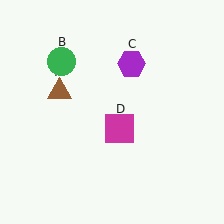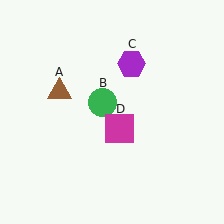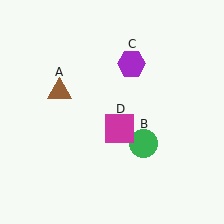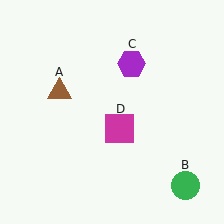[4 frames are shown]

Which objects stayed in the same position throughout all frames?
Brown triangle (object A) and purple hexagon (object C) and magenta square (object D) remained stationary.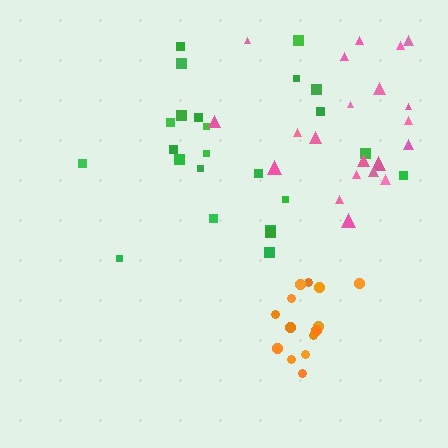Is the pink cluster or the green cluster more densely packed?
Green.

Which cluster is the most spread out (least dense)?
Pink.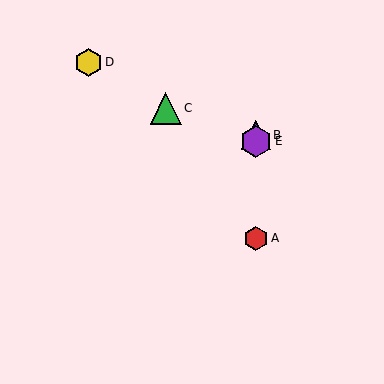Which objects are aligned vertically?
Objects A, B, E are aligned vertically.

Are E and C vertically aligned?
No, E is at x≈256 and C is at x≈166.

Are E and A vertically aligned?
Yes, both are at x≈256.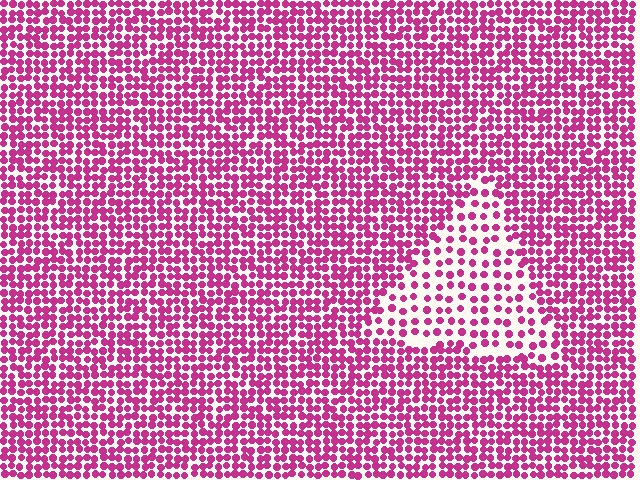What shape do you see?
I see a triangle.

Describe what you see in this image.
The image contains small magenta elements arranged at two different densities. A triangle-shaped region is visible where the elements are less densely packed than the surrounding area.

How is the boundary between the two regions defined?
The boundary is defined by a change in element density (approximately 2.0x ratio). All elements are the same color, size, and shape.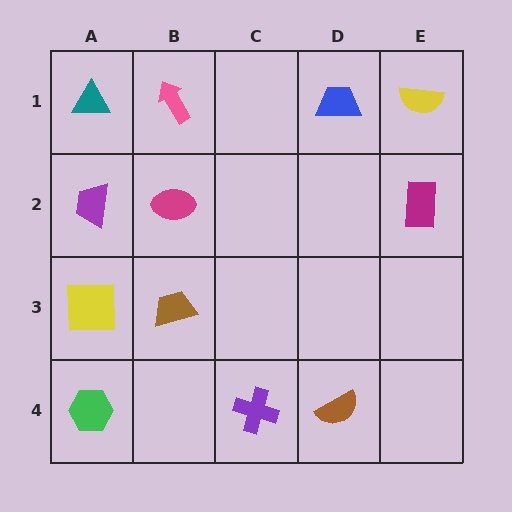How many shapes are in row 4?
3 shapes.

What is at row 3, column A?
A yellow square.